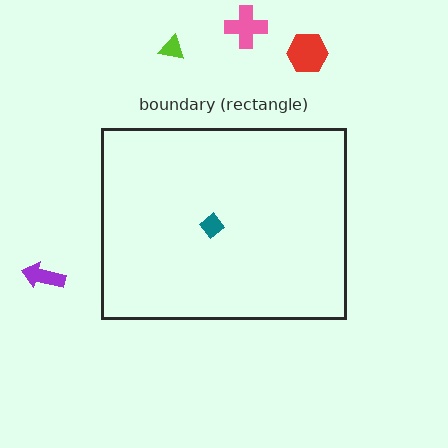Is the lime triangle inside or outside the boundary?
Outside.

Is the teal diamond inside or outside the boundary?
Inside.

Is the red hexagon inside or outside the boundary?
Outside.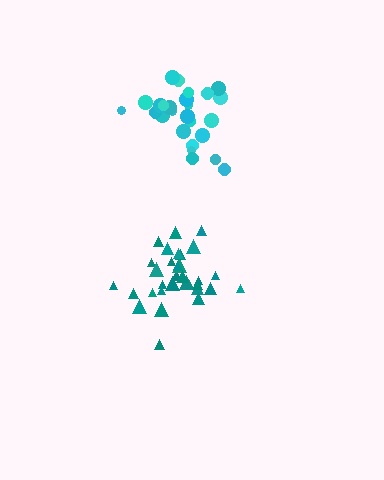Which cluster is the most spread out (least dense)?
Teal.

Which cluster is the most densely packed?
Cyan.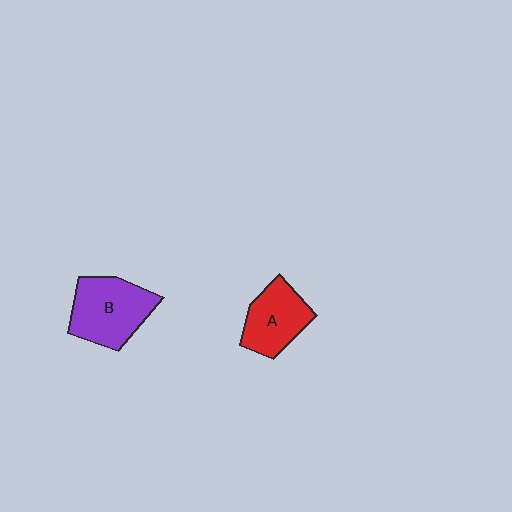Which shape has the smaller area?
Shape A (red).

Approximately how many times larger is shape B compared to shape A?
Approximately 1.3 times.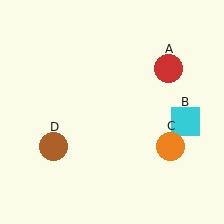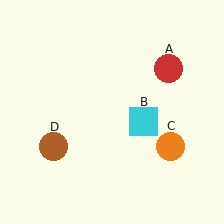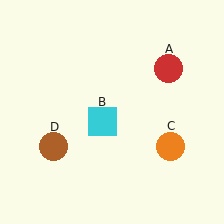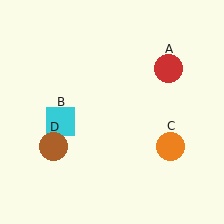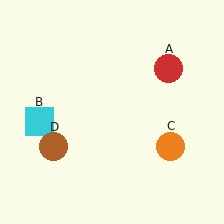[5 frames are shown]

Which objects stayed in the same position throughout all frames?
Red circle (object A) and orange circle (object C) and brown circle (object D) remained stationary.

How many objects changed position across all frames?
1 object changed position: cyan square (object B).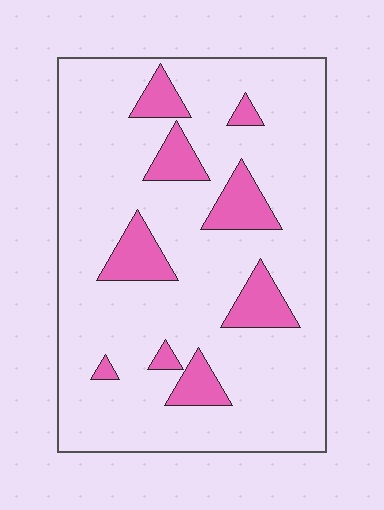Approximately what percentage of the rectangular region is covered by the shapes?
Approximately 15%.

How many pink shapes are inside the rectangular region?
9.